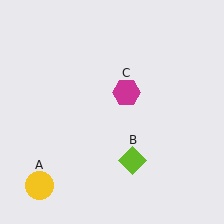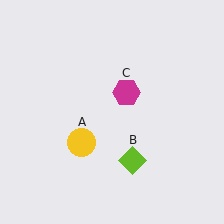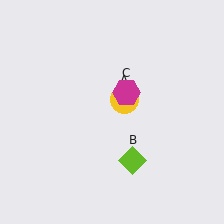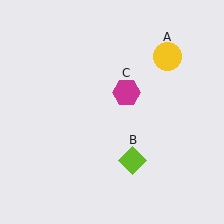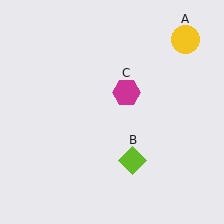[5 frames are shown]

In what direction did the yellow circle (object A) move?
The yellow circle (object A) moved up and to the right.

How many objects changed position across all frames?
1 object changed position: yellow circle (object A).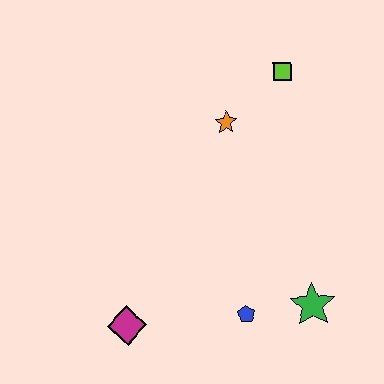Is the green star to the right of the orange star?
Yes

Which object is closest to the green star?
The blue pentagon is closest to the green star.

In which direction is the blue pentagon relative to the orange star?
The blue pentagon is below the orange star.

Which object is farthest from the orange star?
The magenta diamond is farthest from the orange star.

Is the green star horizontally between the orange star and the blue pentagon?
No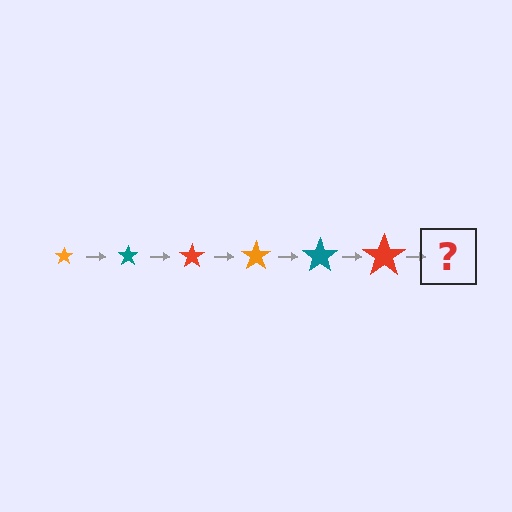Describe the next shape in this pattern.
It should be an orange star, larger than the previous one.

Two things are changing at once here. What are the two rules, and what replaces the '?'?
The two rules are that the star grows larger each step and the color cycles through orange, teal, and red. The '?' should be an orange star, larger than the previous one.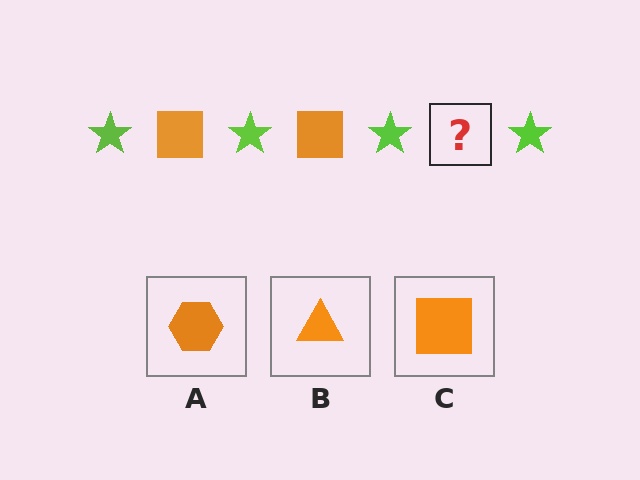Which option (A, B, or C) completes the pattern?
C.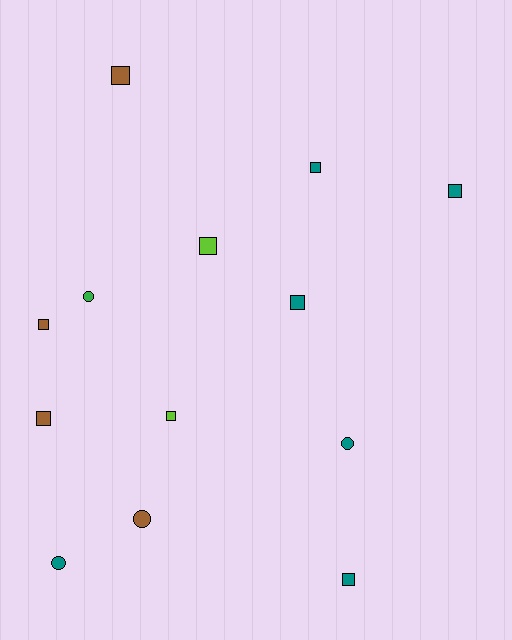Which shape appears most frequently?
Square, with 9 objects.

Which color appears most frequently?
Teal, with 6 objects.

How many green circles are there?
There is 1 green circle.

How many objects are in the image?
There are 13 objects.